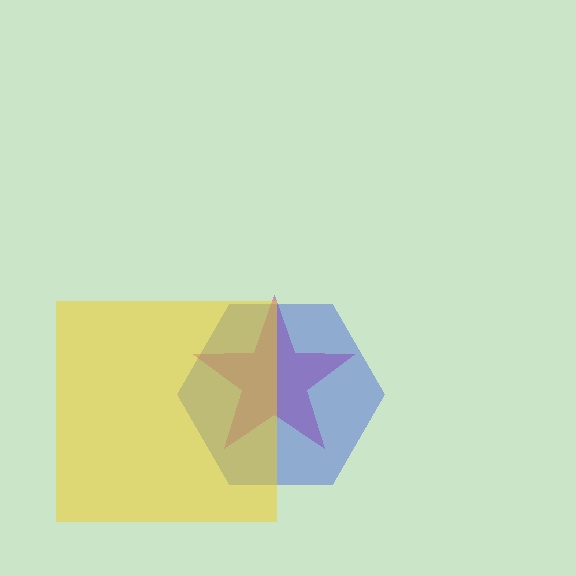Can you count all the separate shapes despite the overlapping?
Yes, there are 3 separate shapes.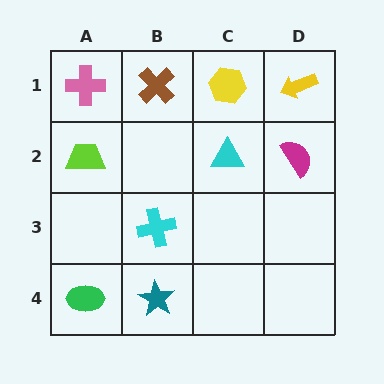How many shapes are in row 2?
3 shapes.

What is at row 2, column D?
A magenta semicircle.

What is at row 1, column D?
A yellow arrow.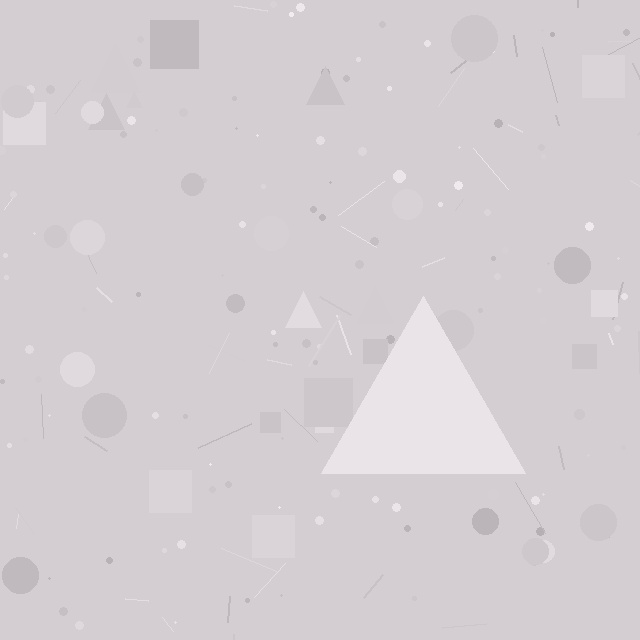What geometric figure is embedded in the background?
A triangle is embedded in the background.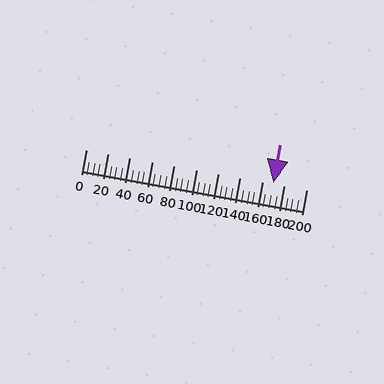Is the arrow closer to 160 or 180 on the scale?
The arrow is closer to 180.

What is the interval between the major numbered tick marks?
The major tick marks are spaced 20 units apart.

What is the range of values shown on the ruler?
The ruler shows values from 0 to 200.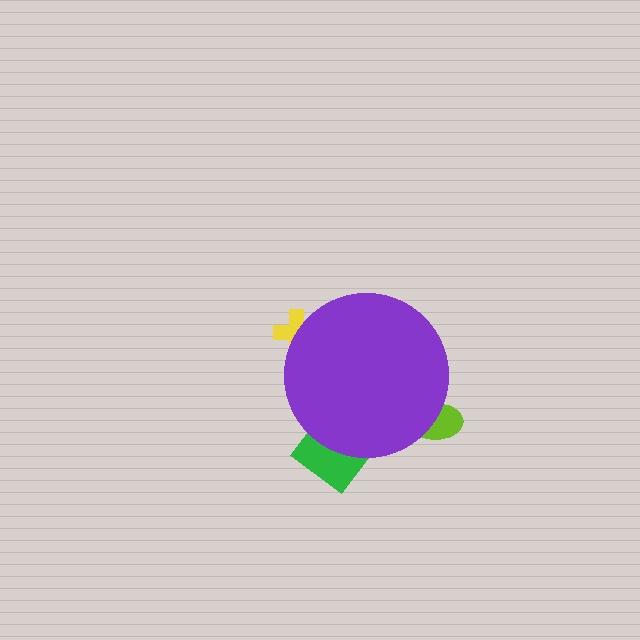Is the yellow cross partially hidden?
Yes, the yellow cross is partially hidden behind the purple circle.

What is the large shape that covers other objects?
A purple circle.